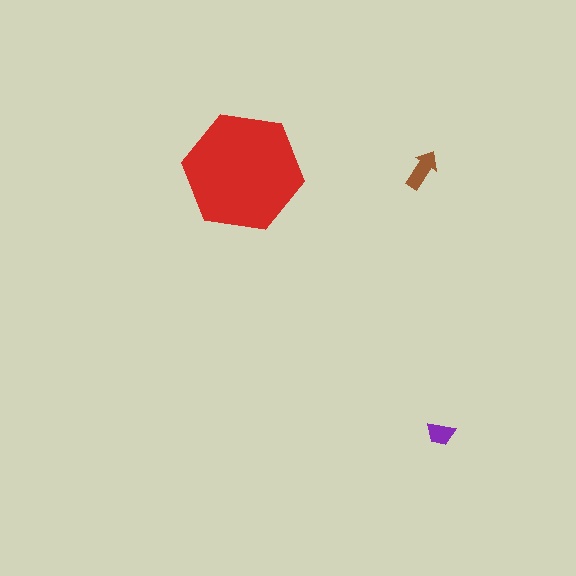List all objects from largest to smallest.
The red hexagon, the brown arrow, the purple trapezoid.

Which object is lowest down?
The purple trapezoid is bottommost.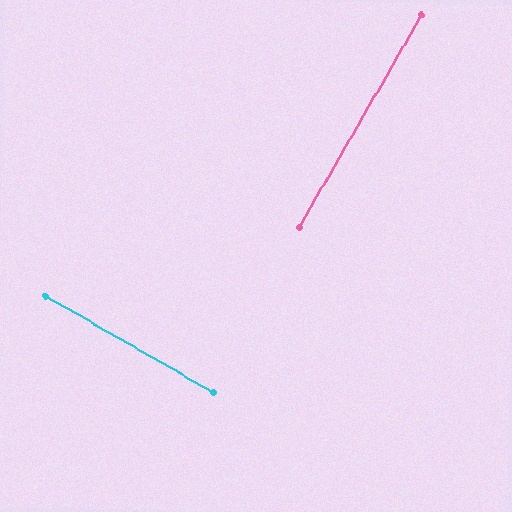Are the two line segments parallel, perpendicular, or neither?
Perpendicular — they meet at approximately 90°.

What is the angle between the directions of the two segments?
Approximately 90 degrees.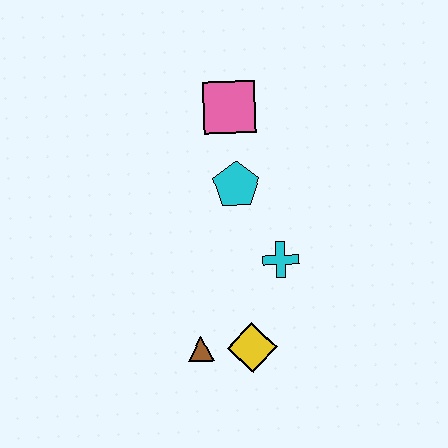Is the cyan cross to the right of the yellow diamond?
Yes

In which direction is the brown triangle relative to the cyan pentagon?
The brown triangle is below the cyan pentagon.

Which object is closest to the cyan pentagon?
The pink square is closest to the cyan pentagon.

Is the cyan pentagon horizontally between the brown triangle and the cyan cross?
Yes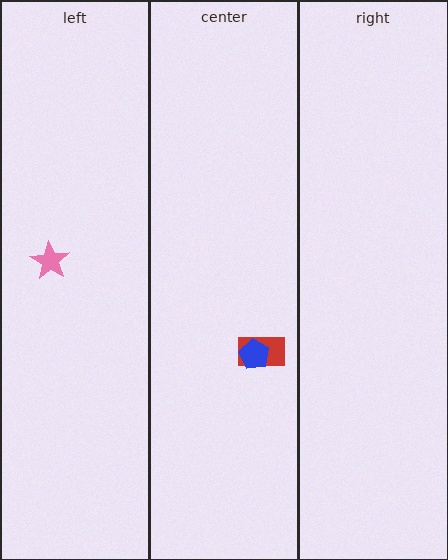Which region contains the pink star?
The left region.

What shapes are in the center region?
The red rectangle, the blue pentagon.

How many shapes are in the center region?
2.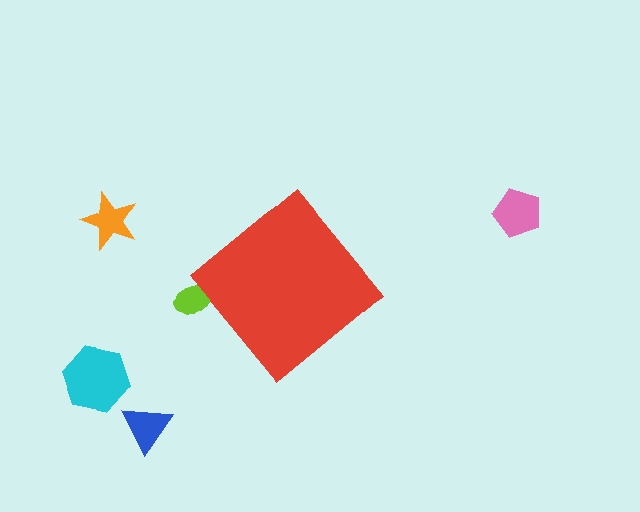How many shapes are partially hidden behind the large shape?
1 shape is partially hidden.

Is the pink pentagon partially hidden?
No, the pink pentagon is fully visible.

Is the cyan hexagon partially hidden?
No, the cyan hexagon is fully visible.